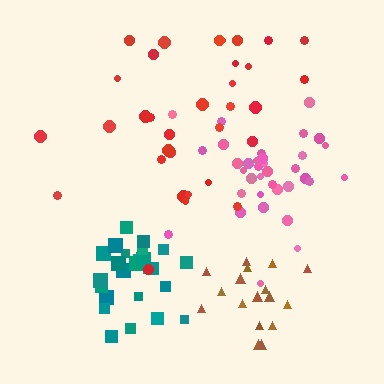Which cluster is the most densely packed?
Teal.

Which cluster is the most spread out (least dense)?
Red.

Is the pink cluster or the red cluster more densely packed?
Pink.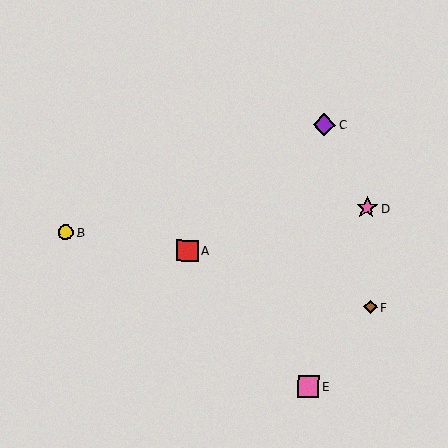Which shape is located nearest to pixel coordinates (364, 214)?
The pink star (labeled D) at (367, 208) is nearest to that location.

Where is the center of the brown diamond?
The center of the brown diamond is at (371, 307).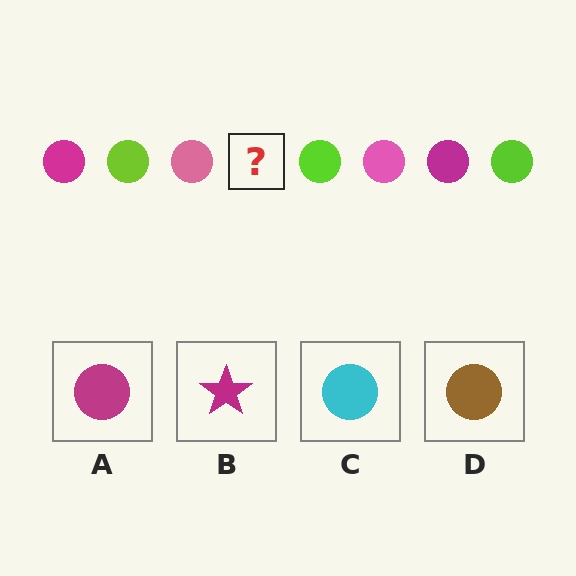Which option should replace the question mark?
Option A.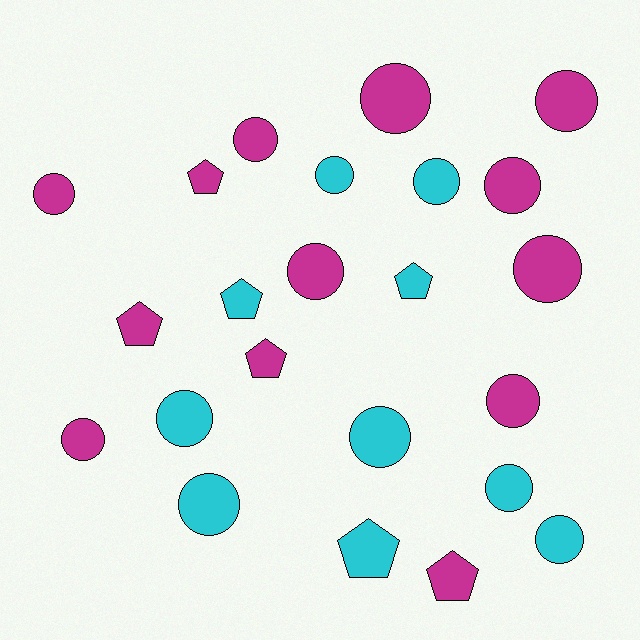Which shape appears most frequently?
Circle, with 16 objects.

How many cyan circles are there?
There are 7 cyan circles.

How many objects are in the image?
There are 23 objects.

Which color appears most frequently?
Magenta, with 13 objects.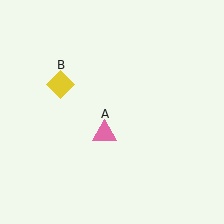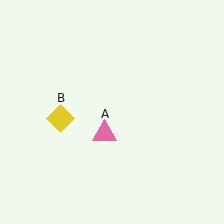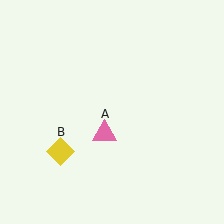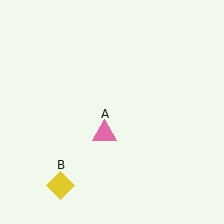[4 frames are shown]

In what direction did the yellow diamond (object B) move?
The yellow diamond (object B) moved down.